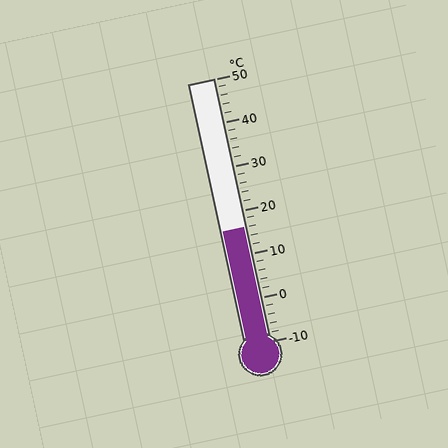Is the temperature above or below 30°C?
The temperature is below 30°C.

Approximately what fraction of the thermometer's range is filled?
The thermometer is filled to approximately 45% of its range.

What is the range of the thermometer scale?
The thermometer scale ranges from -10°C to 50°C.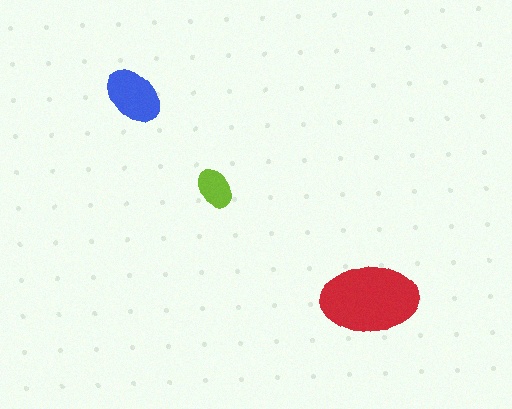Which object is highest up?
The blue ellipse is topmost.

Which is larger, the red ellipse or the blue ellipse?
The red one.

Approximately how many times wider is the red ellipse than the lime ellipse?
About 2.5 times wider.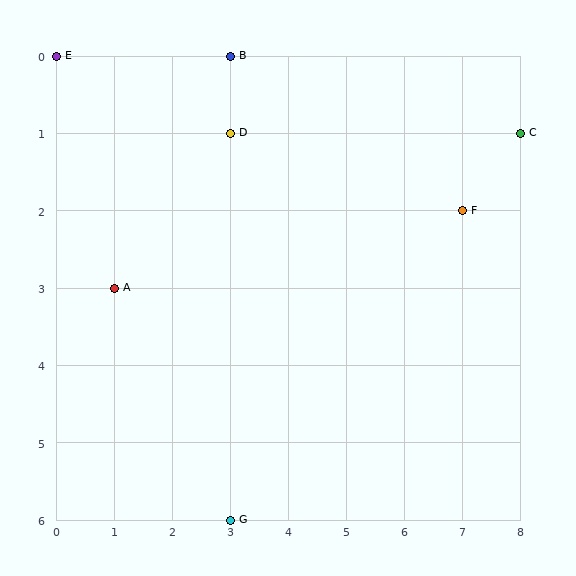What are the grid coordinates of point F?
Point F is at grid coordinates (7, 2).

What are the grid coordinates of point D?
Point D is at grid coordinates (3, 1).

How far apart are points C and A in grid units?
Points C and A are 7 columns and 2 rows apart (about 7.3 grid units diagonally).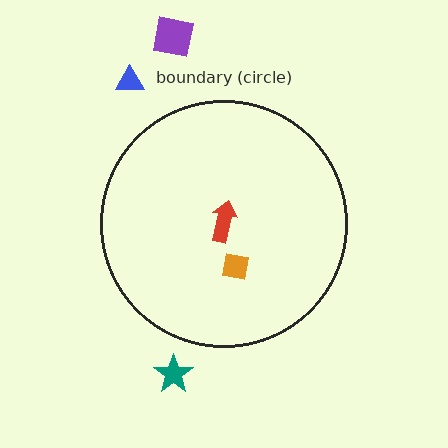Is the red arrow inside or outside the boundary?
Inside.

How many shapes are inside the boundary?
2 inside, 3 outside.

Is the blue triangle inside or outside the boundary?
Outside.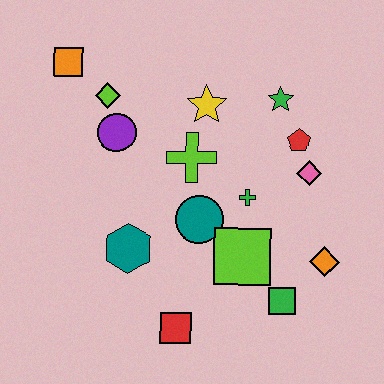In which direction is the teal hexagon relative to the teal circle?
The teal hexagon is to the left of the teal circle.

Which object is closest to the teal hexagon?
The teal circle is closest to the teal hexagon.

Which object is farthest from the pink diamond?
The orange square is farthest from the pink diamond.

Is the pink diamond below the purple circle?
Yes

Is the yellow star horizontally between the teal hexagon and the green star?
Yes